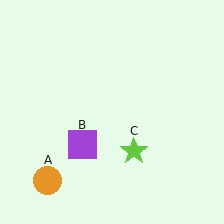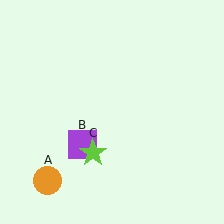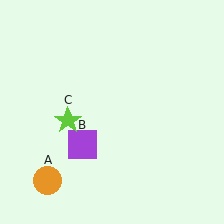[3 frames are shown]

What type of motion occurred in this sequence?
The lime star (object C) rotated clockwise around the center of the scene.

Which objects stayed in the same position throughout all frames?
Orange circle (object A) and purple square (object B) remained stationary.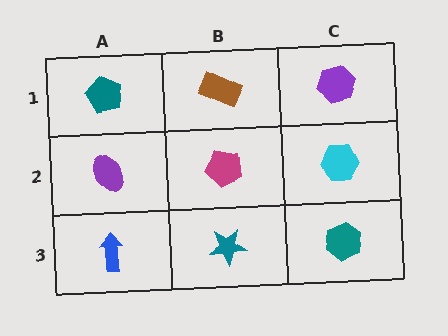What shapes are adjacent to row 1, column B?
A magenta pentagon (row 2, column B), a teal pentagon (row 1, column A), a purple hexagon (row 1, column C).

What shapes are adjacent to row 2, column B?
A brown rectangle (row 1, column B), a teal star (row 3, column B), a purple ellipse (row 2, column A), a cyan hexagon (row 2, column C).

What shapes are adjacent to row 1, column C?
A cyan hexagon (row 2, column C), a brown rectangle (row 1, column B).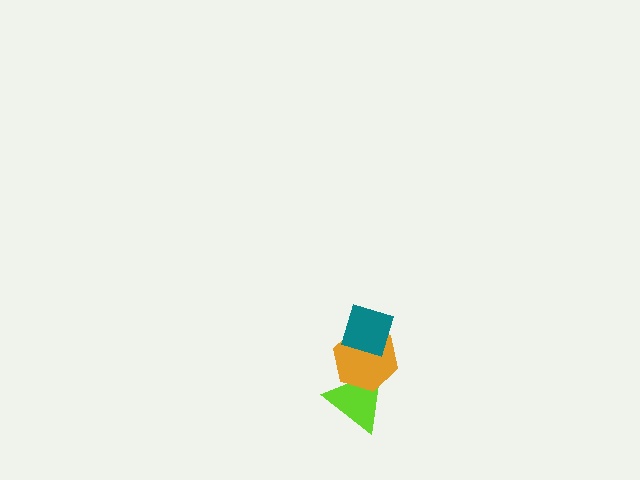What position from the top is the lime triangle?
The lime triangle is 3rd from the top.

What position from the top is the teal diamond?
The teal diamond is 1st from the top.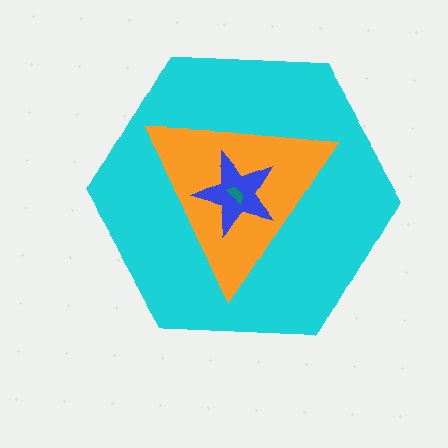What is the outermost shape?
The cyan hexagon.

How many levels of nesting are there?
4.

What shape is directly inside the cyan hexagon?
The orange triangle.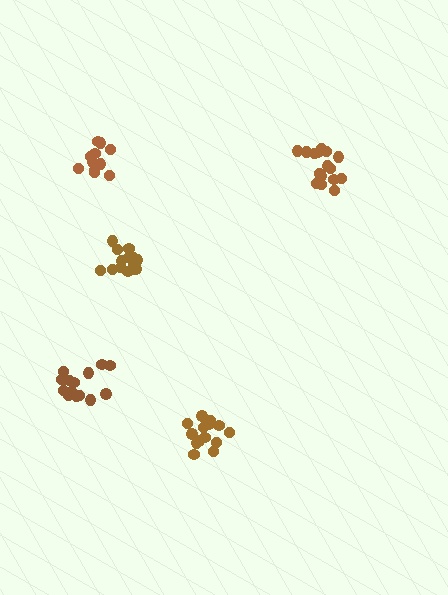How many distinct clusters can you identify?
There are 5 distinct clusters.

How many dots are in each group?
Group 1: 14 dots, Group 2: 12 dots, Group 3: 16 dots, Group 4: 15 dots, Group 5: 15 dots (72 total).